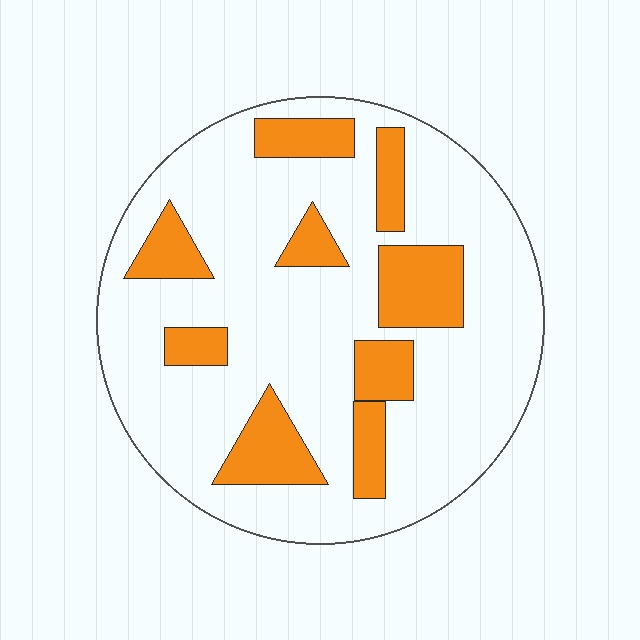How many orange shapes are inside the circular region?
9.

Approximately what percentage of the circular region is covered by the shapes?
Approximately 25%.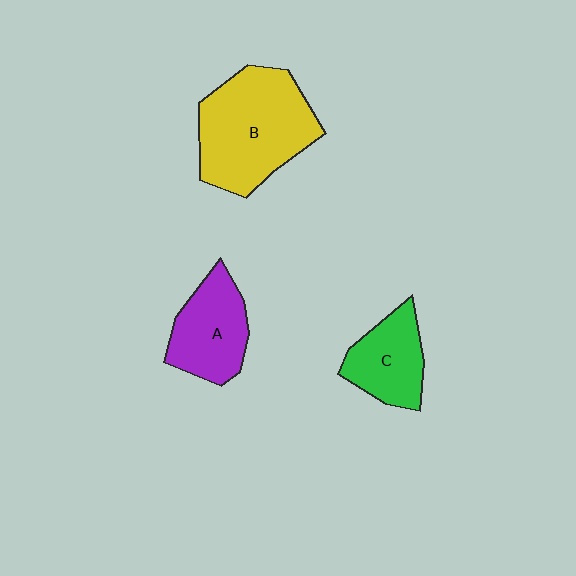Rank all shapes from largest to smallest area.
From largest to smallest: B (yellow), A (purple), C (green).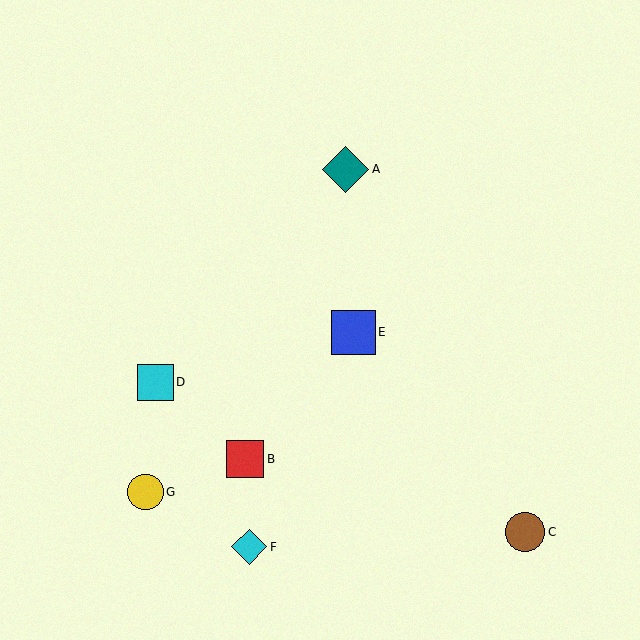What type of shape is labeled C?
Shape C is a brown circle.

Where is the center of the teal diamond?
The center of the teal diamond is at (346, 169).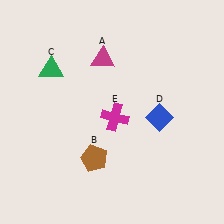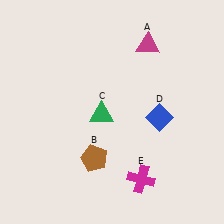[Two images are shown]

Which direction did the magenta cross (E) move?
The magenta cross (E) moved down.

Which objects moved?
The objects that moved are: the magenta triangle (A), the green triangle (C), the magenta cross (E).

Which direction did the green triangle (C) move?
The green triangle (C) moved right.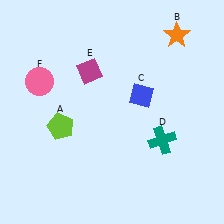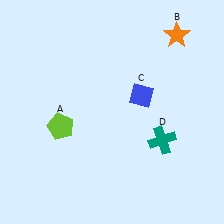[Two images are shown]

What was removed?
The pink circle (F), the magenta diamond (E) were removed in Image 2.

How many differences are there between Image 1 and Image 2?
There are 2 differences between the two images.